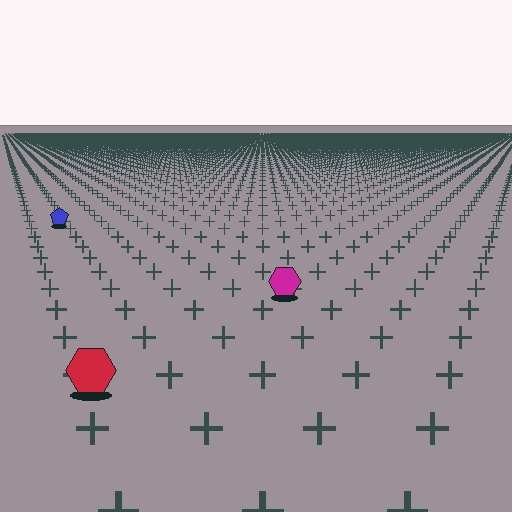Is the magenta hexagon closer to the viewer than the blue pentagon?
Yes. The magenta hexagon is closer — you can tell from the texture gradient: the ground texture is coarser near it.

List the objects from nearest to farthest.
From nearest to farthest: the red hexagon, the magenta hexagon, the blue pentagon.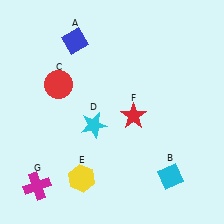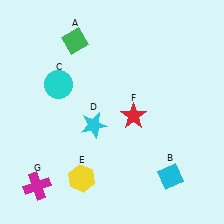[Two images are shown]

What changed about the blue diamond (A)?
In Image 1, A is blue. In Image 2, it changed to green.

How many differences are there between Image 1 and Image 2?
There are 2 differences between the two images.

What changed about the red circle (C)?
In Image 1, C is red. In Image 2, it changed to cyan.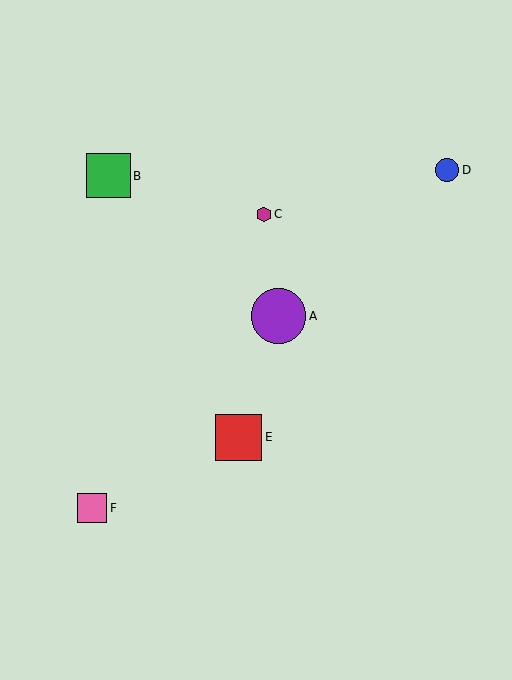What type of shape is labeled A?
Shape A is a purple circle.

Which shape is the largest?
The purple circle (labeled A) is the largest.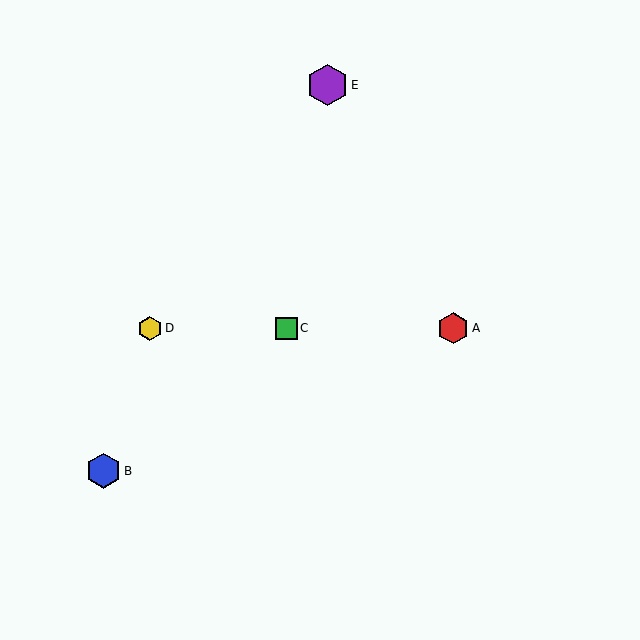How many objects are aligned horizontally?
3 objects (A, C, D) are aligned horizontally.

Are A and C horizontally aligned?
Yes, both are at y≈328.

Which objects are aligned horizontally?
Objects A, C, D are aligned horizontally.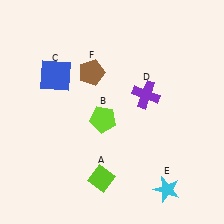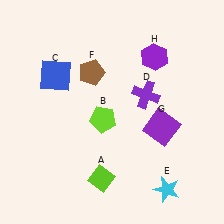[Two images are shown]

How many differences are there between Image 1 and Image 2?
There are 2 differences between the two images.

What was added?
A purple square (G), a purple hexagon (H) were added in Image 2.